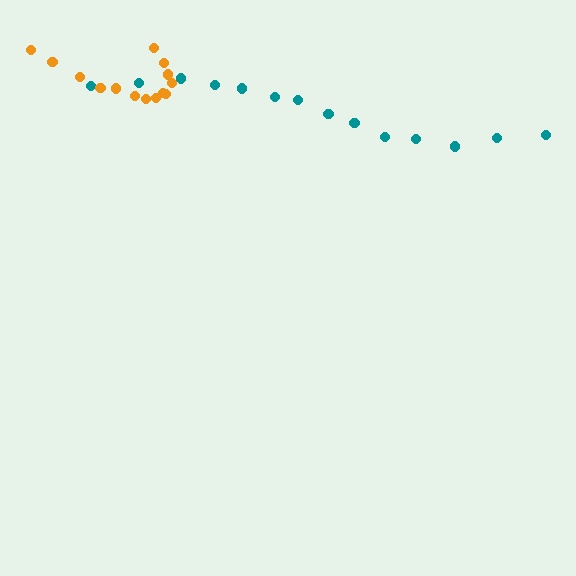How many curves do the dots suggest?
There are 2 distinct paths.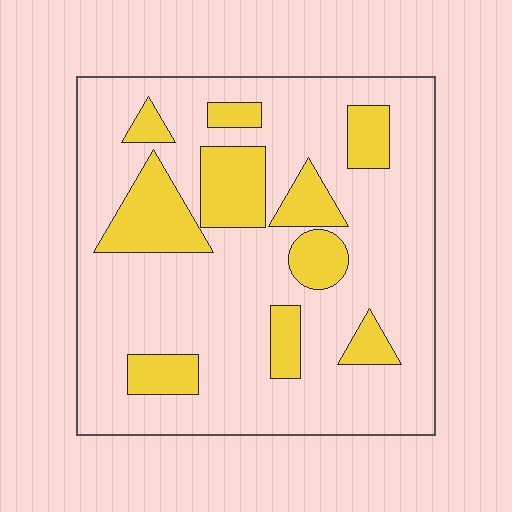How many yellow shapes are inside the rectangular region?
10.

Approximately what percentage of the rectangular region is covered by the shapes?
Approximately 25%.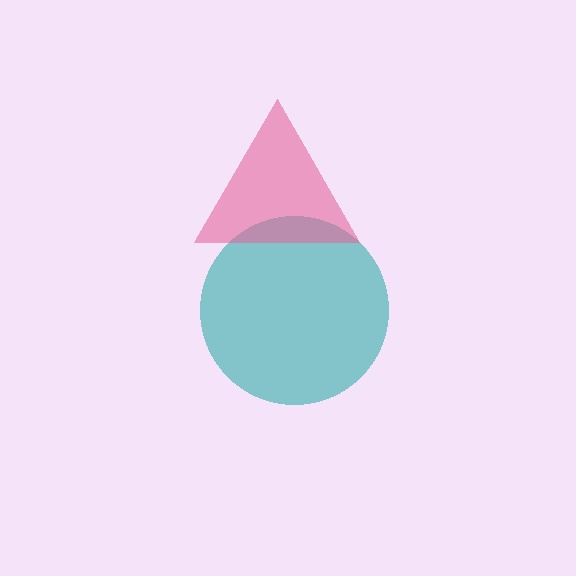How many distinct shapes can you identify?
There are 2 distinct shapes: a teal circle, a pink triangle.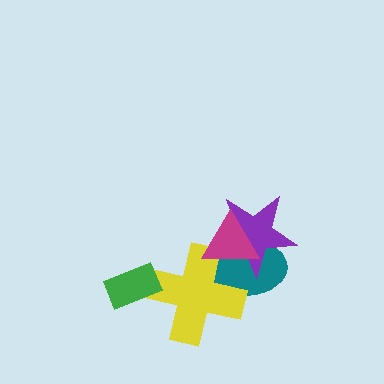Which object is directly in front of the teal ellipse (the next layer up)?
The purple star is directly in front of the teal ellipse.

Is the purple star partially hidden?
Yes, it is partially covered by another shape.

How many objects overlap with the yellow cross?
4 objects overlap with the yellow cross.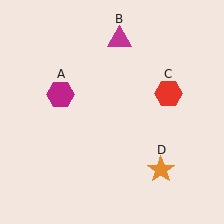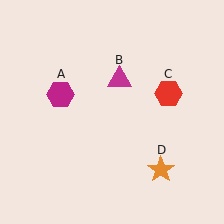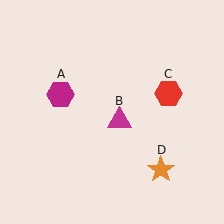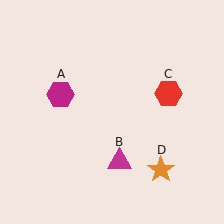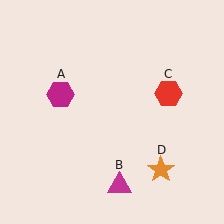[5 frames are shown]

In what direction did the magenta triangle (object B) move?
The magenta triangle (object B) moved down.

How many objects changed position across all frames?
1 object changed position: magenta triangle (object B).